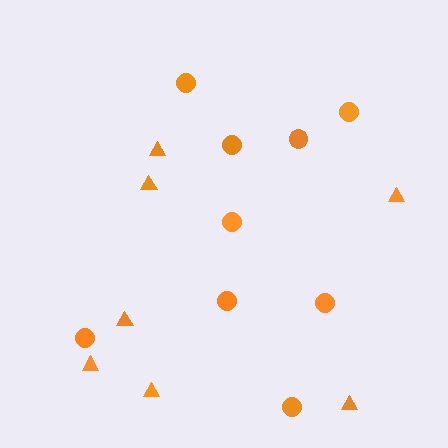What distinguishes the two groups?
There are 2 groups: one group of triangles (7) and one group of circles (9).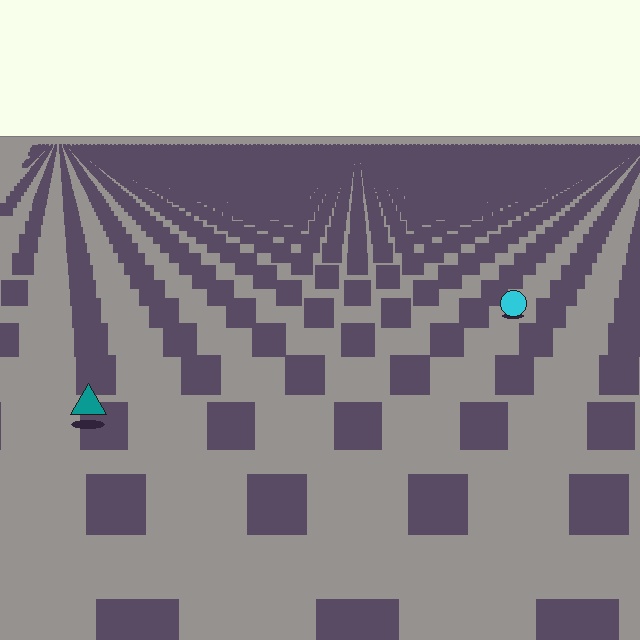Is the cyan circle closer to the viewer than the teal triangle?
No. The teal triangle is closer — you can tell from the texture gradient: the ground texture is coarser near it.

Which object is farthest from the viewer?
The cyan circle is farthest from the viewer. It appears smaller and the ground texture around it is denser.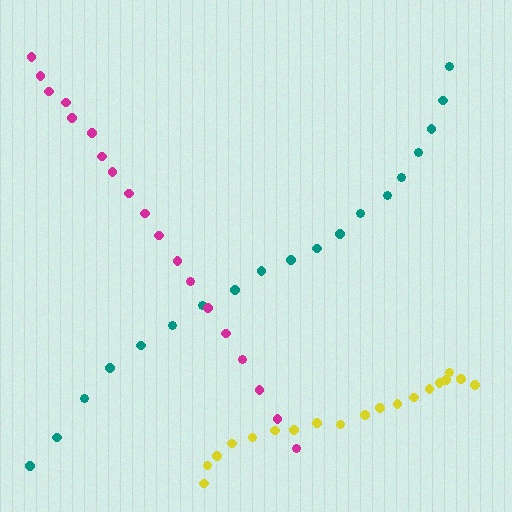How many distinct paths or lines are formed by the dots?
There are 3 distinct paths.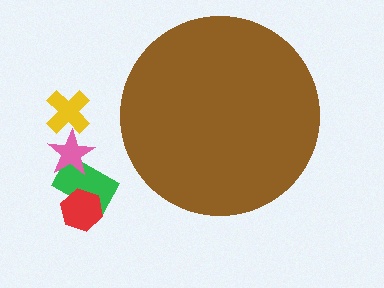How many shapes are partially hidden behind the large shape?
0 shapes are partially hidden.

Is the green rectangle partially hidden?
No, the green rectangle is fully visible.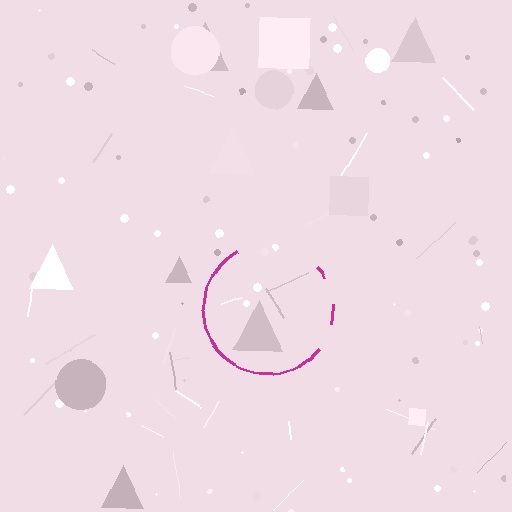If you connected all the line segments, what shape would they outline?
They would outline a circle.